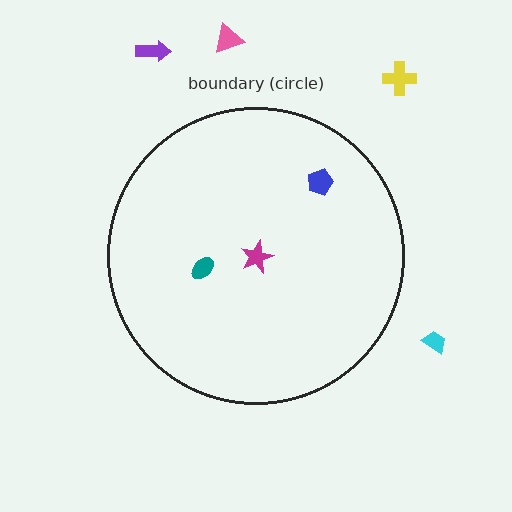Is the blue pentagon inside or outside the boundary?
Inside.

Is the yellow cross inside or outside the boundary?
Outside.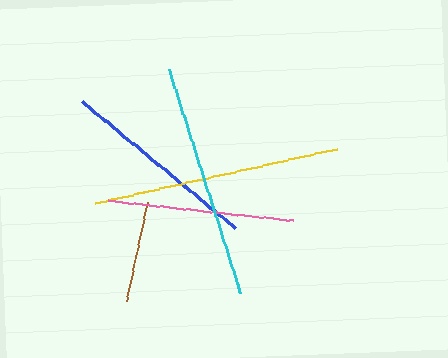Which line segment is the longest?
The yellow line is the longest at approximately 249 pixels.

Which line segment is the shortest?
The brown line is the shortest at approximately 102 pixels.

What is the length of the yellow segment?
The yellow segment is approximately 249 pixels long.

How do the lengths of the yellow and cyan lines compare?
The yellow and cyan lines are approximately the same length.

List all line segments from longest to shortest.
From longest to shortest: yellow, cyan, blue, pink, brown.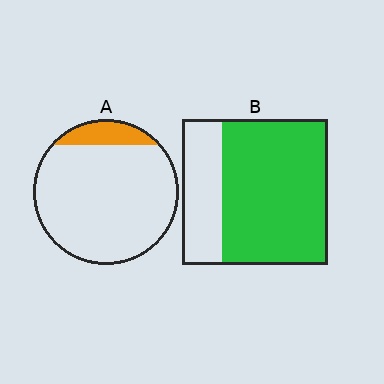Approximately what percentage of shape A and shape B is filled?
A is approximately 10% and B is approximately 75%.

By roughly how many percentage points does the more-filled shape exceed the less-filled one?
By roughly 60 percentage points (B over A).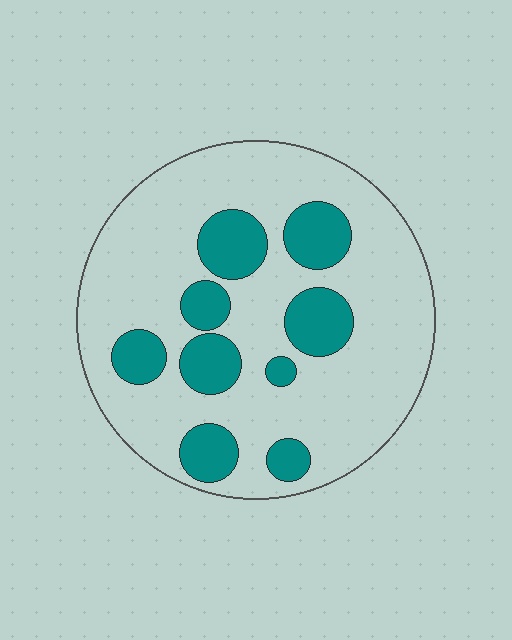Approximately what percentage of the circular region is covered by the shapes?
Approximately 25%.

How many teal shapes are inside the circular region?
9.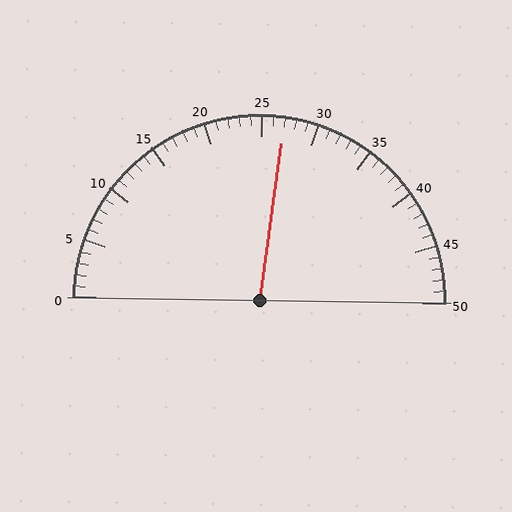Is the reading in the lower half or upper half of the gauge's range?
The reading is in the upper half of the range (0 to 50).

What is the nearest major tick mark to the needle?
The nearest major tick mark is 25.